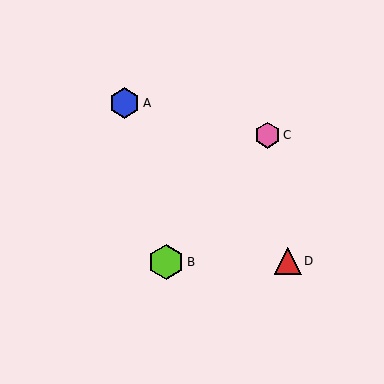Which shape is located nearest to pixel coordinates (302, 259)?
The red triangle (labeled D) at (288, 261) is nearest to that location.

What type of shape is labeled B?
Shape B is a lime hexagon.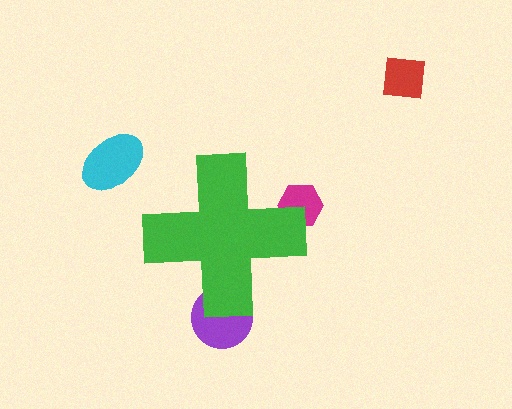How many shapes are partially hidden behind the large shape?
2 shapes are partially hidden.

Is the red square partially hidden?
No, the red square is fully visible.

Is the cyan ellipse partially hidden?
No, the cyan ellipse is fully visible.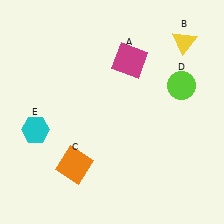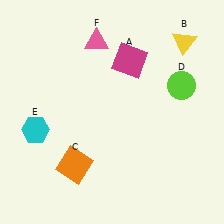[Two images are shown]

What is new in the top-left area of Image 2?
A pink triangle (F) was added in the top-left area of Image 2.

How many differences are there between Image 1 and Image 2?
There is 1 difference between the two images.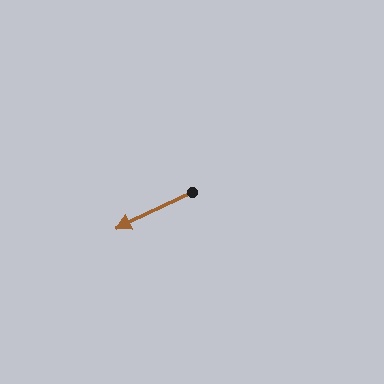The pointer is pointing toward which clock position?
Roughly 8 o'clock.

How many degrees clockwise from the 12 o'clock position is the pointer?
Approximately 245 degrees.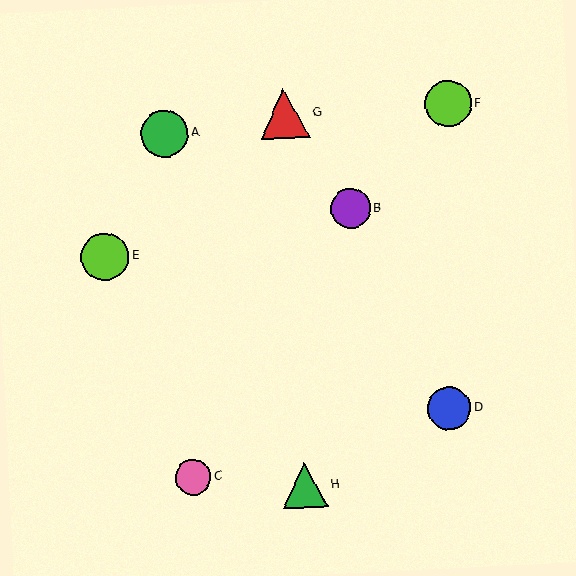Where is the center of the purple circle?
The center of the purple circle is at (351, 209).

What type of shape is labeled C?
Shape C is a pink circle.